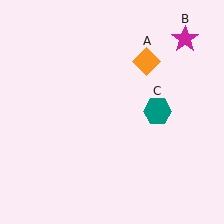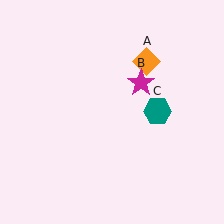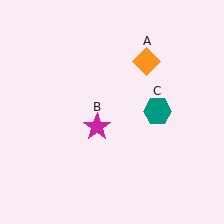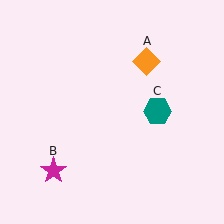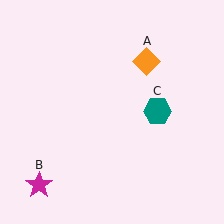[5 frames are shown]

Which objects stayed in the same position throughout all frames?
Orange diamond (object A) and teal hexagon (object C) remained stationary.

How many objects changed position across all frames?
1 object changed position: magenta star (object B).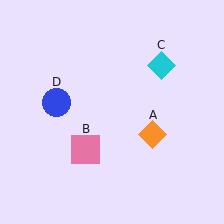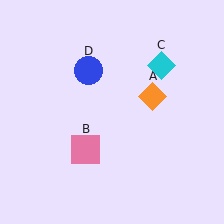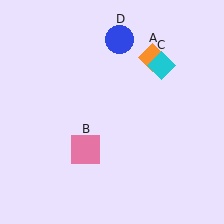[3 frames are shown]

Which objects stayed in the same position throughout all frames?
Pink square (object B) and cyan diamond (object C) remained stationary.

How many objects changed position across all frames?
2 objects changed position: orange diamond (object A), blue circle (object D).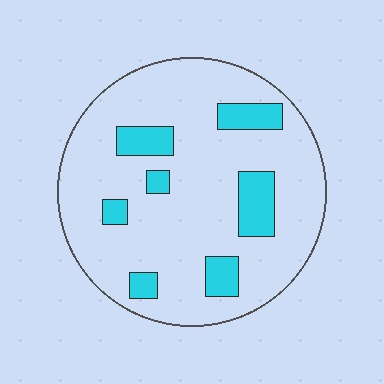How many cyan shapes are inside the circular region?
7.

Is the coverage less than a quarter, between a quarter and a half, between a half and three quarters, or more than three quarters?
Less than a quarter.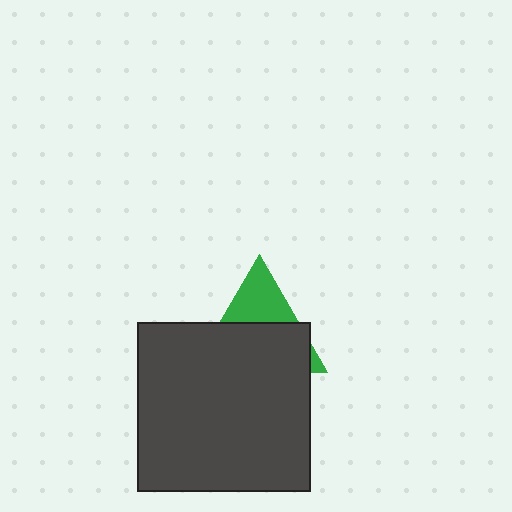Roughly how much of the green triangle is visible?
A small part of it is visible (roughly 35%).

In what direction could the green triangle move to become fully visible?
The green triangle could move up. That would shift it out from behind the dark gray rectangle entirely.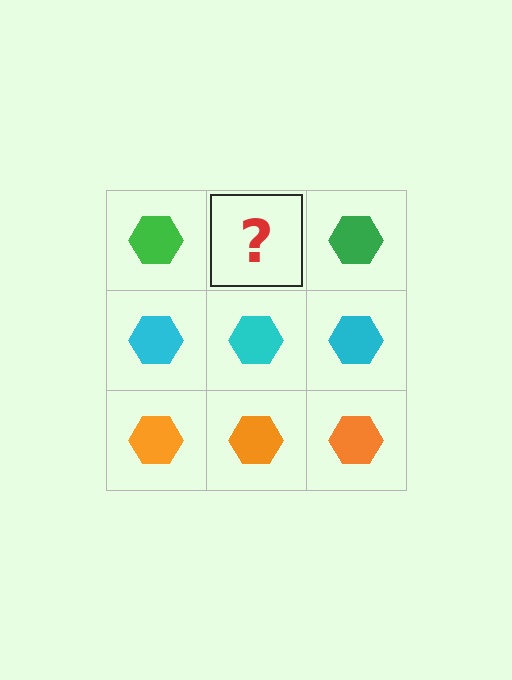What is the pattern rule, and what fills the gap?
The rule is that each row has a consistent color. The gap should be filled with a green hexagon.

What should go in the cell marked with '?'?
The missing cell should contain a green hexagon.